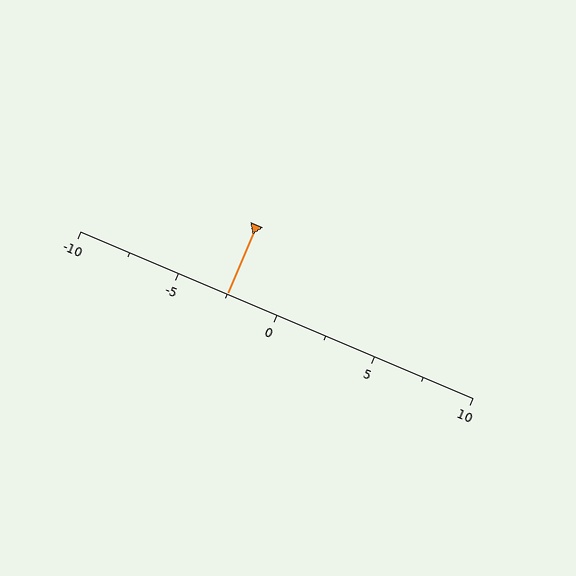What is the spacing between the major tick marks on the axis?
The major ticks are spaced 5 apart.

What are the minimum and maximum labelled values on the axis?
The axis runs from -10 to 10.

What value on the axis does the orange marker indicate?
The marker indicates approximately -2.5.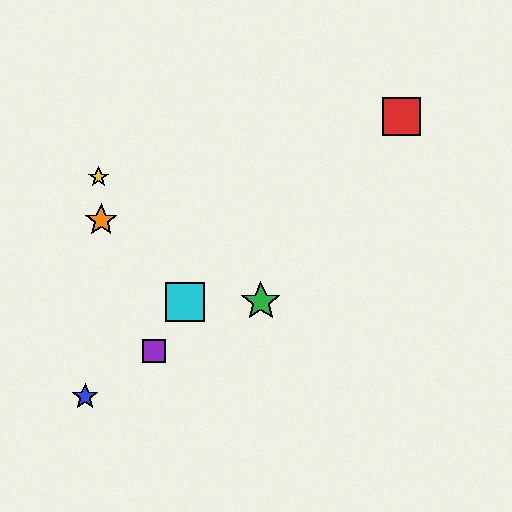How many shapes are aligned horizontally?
2 shapes (the green star, the cyan square) are aligned horizontally.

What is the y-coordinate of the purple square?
The purple square is at y≈351.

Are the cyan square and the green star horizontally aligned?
Yes, both are at y≈302.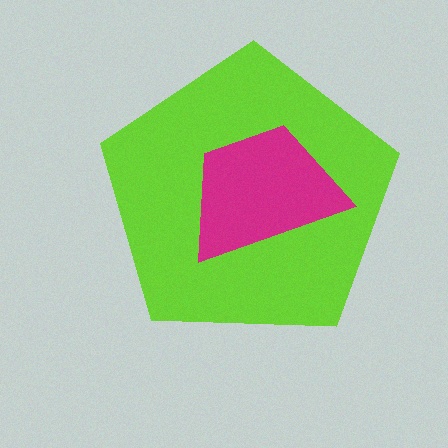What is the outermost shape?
The lime pentagon.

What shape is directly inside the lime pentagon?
The magenta trapezoid.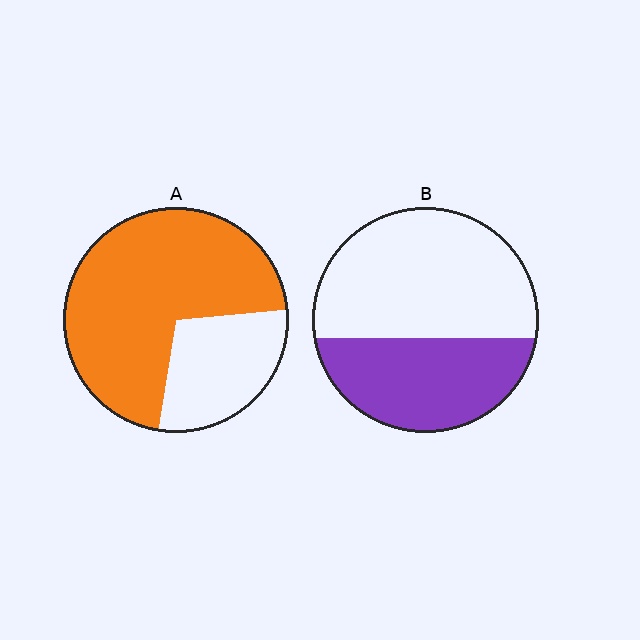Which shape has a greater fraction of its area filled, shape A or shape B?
Shape A.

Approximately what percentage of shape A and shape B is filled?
A is approximately 70% and B is approximately 40%.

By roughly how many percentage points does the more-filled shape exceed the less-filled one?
By roughly 30 percentage points (A over B).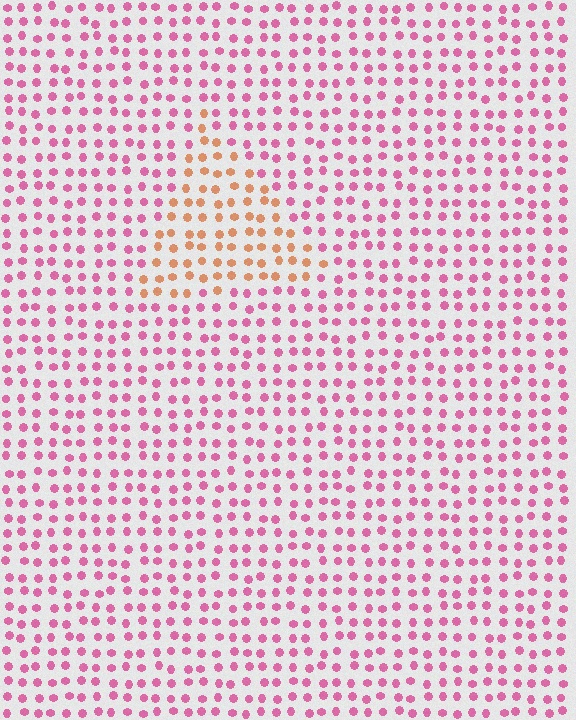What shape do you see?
I see a triangle.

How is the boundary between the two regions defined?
The boundary is defined purely by a slight shift in hue (about 53 degrees). Spacing, size, and orientation are identical on both sides.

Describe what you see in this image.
The image is filled with small pink elements in a uniform arrangement. A triangle-shaped region is visible where the elements are tinted to a slightly different hue, forming a subtle color boundary.